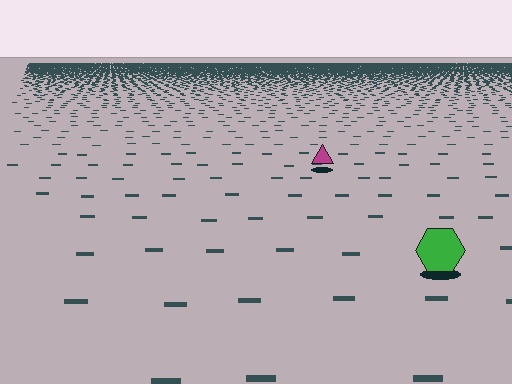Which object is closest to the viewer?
The green hexagon is closest. The texture marks near it are larger and more spread out.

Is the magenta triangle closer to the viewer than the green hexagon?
No. The green hexagon is closer — you can tell from the texture gradient: the ground texture is coarser near it.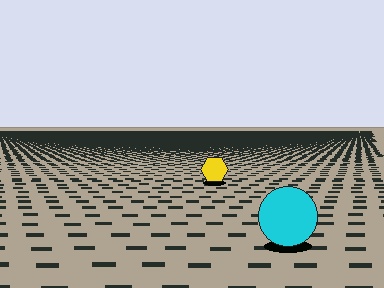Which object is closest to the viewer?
The cyan circle is closest. The texture marks near it are larger and more spread out.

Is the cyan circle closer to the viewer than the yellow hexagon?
Yes. The cyan circle is closer — you can tell from the texture gradient: the ground texture is coarser near it.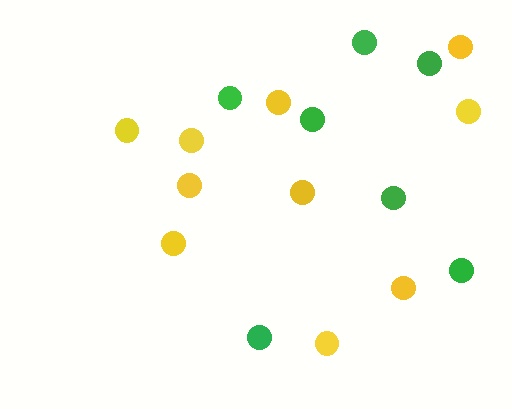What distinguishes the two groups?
There are 2 groups: one group of yellow circles (10) and one group of green circles (7).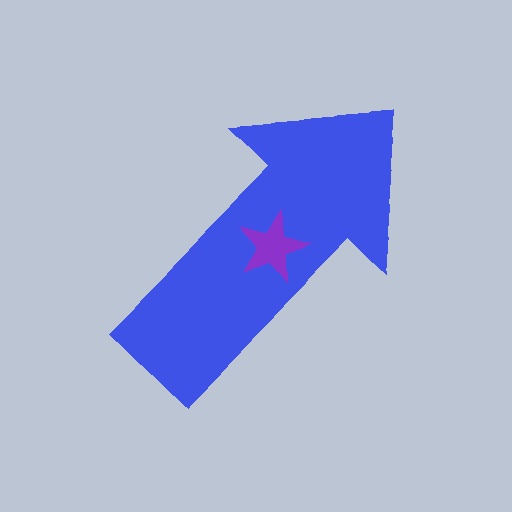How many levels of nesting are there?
2.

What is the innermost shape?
The purple star.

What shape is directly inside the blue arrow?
The purple star.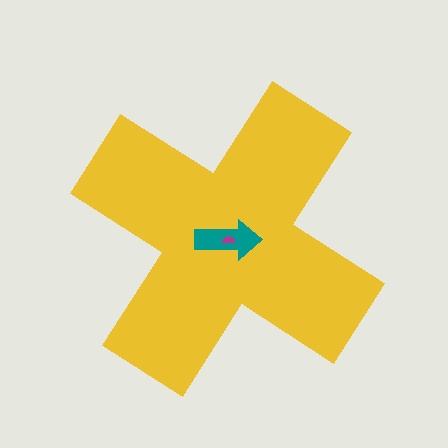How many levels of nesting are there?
3.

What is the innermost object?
The magenta semicircle.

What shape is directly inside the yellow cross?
The teal arrow.